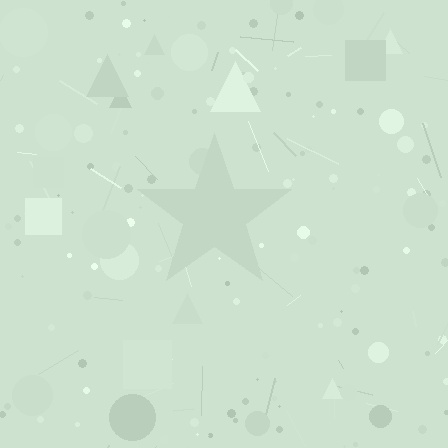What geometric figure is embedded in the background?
A star is embedded in the background.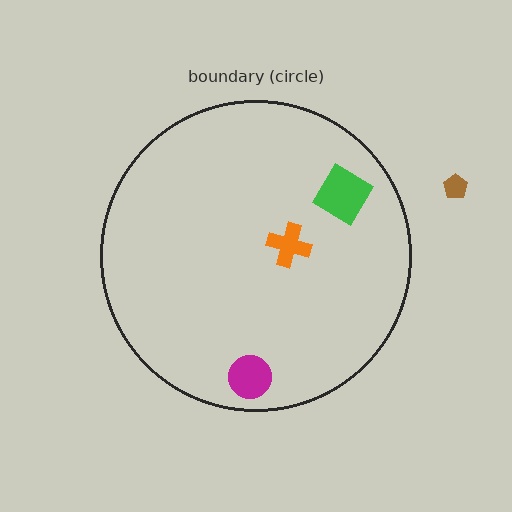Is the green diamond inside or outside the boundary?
Inside.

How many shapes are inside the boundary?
3 inside, 1 outside.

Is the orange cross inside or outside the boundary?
Inside.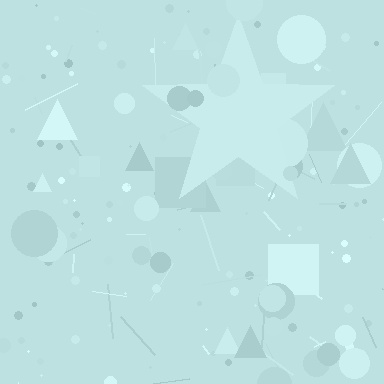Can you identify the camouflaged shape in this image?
The camouflaged shape is a star.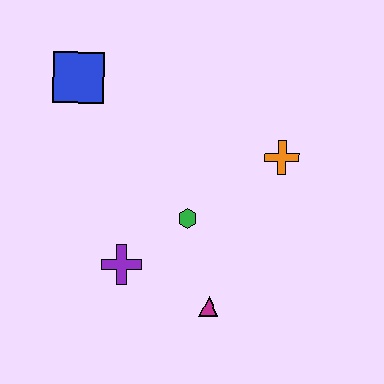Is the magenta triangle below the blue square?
Yes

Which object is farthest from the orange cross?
The blue square is farthest from the orange cross.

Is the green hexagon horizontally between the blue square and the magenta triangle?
Yes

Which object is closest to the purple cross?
The green hexagon is closest to the purple cross.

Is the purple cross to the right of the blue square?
Yes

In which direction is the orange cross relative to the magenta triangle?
The orange cross is above the magenta triangle.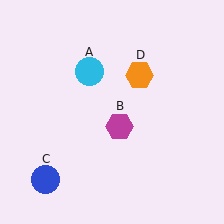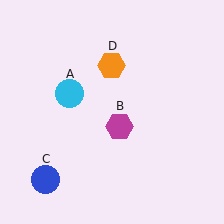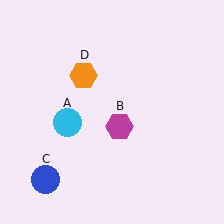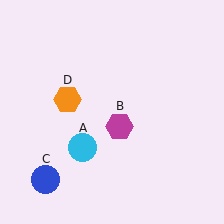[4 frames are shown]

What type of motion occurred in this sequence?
The cyan circle (object A), orange hexagon (object D) rotated counterclockwise around the center of the scene.